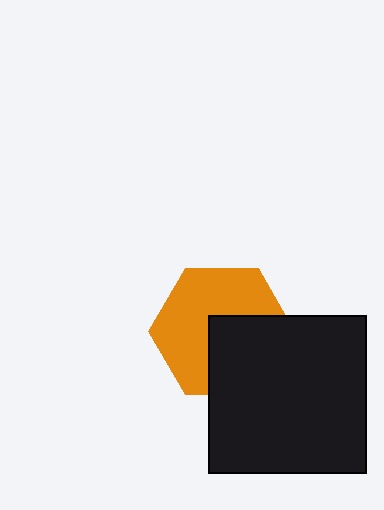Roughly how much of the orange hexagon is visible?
About half of it is visible (roughly 59%).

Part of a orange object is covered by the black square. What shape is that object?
It is a hexagon.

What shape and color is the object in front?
The object in front is a black square.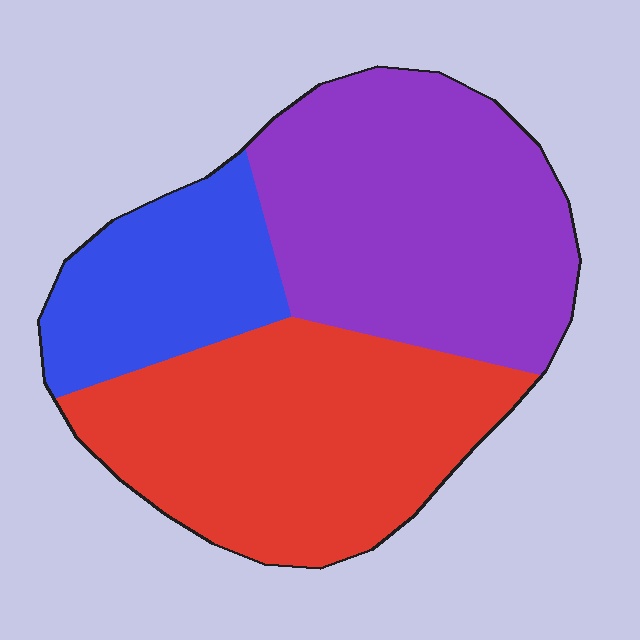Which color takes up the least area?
Blue, at roughly 20%.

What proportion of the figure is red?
Red covers 40% of the figure.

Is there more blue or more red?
Red.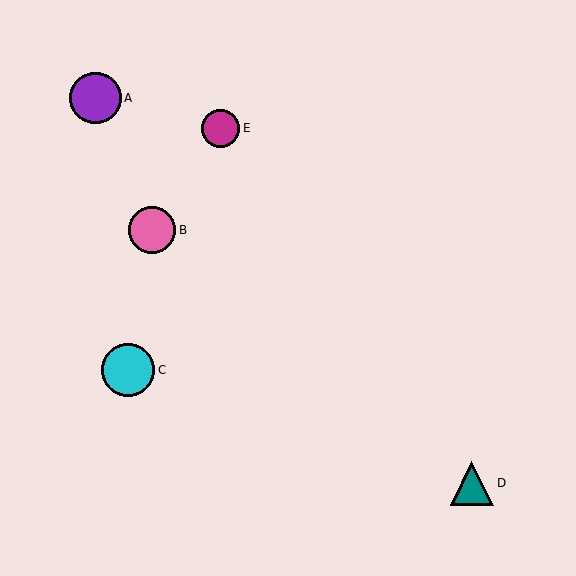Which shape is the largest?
The cyan circle (labeled C) is the largest.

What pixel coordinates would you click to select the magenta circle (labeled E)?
Click at (221, 128) to select the magenta circle E.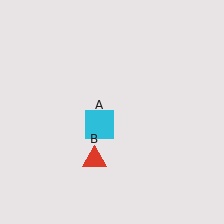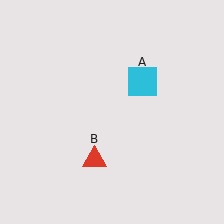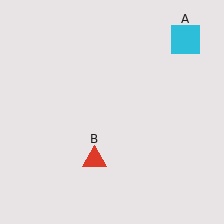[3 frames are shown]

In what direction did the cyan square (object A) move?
The cyan square (object A) moved up and to the right.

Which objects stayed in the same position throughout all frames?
Red triangle (object B) remained stationary.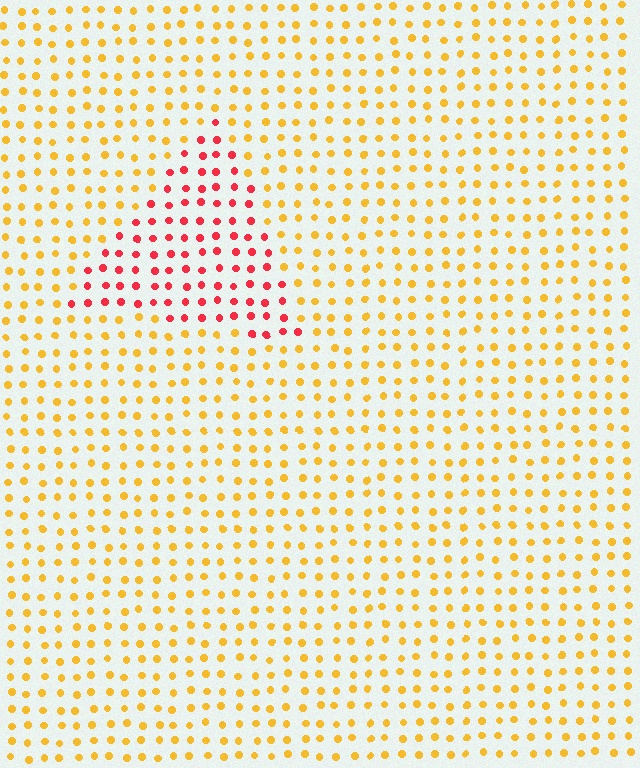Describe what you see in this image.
The image is filled with small yellow elements in a uniform arrangement. A triangle-shaped region is visible where the elements are tinted to a slightly different hue, forming a subtle color boundary.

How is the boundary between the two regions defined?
The boundary is defined purely by a slight shift in hue (about 51 degrees). Spacing, size, and orientation are identical on both sides.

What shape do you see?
I see a triangle.